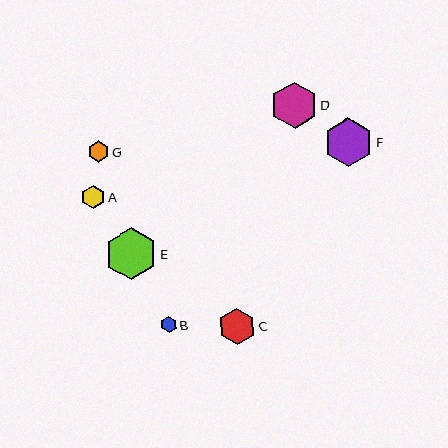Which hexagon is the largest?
Hexagon E is the largest with a size of approximately 52 pixels.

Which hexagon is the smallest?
Hexagon B is the smallest with a size of approximately 16 pixels.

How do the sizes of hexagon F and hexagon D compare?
Hexagon F and hexagon D are approximately the same size.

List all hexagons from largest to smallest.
From largest to smallest: E, F, D, C, A, G, B.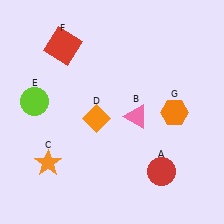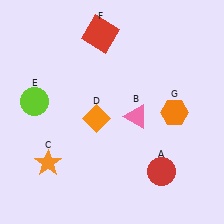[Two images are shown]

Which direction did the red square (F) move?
The red square (F) moved right.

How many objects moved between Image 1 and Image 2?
1 object moved between the two images.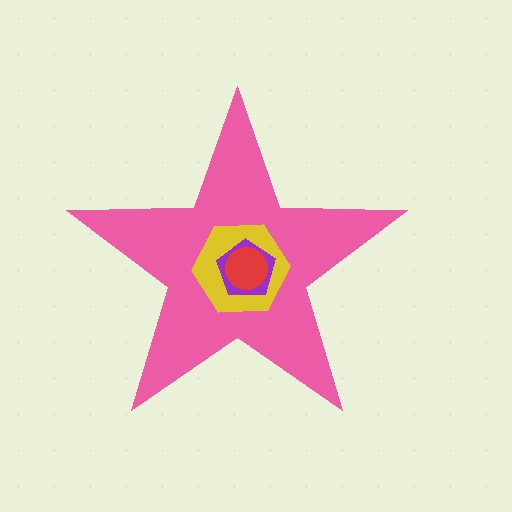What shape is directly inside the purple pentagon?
The red circle.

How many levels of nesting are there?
4.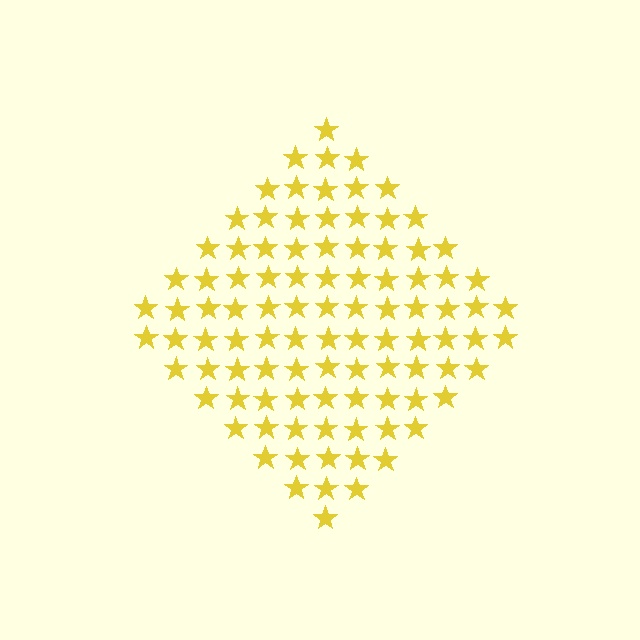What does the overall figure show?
The overall figure shows a diamond.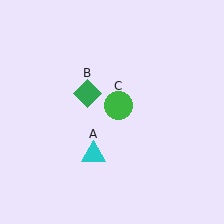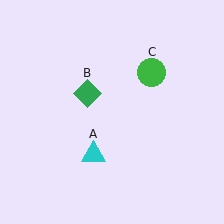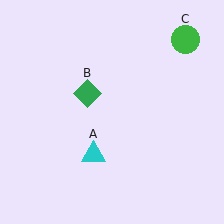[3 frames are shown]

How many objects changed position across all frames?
1 object changed position: green circle (object C).